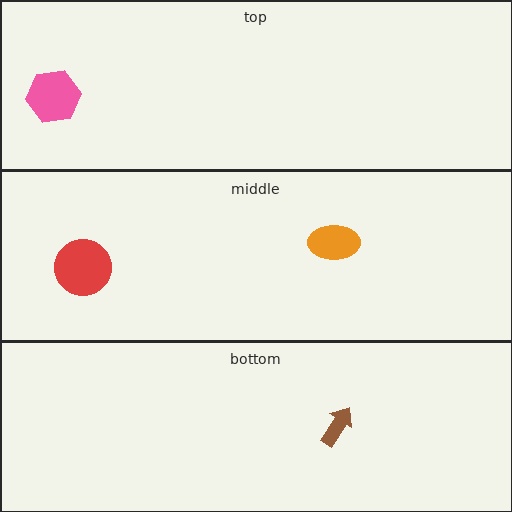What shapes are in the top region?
The pink hexagon.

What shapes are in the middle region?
The orange ellipse, the red circle.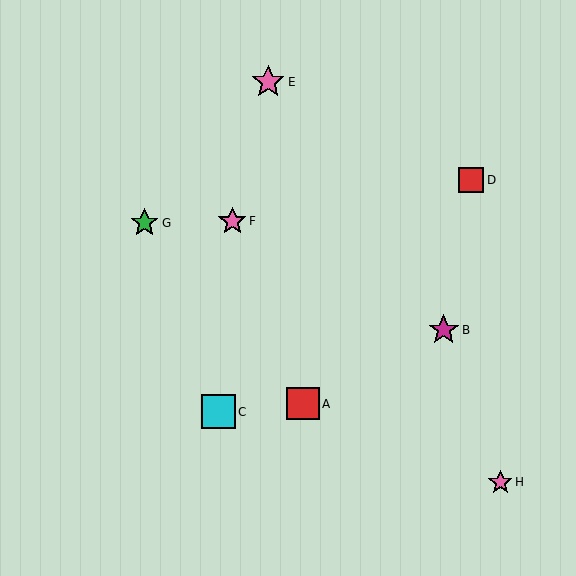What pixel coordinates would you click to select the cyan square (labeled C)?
Click at (218, 412) to select the cyan square C.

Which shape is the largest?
The cyan square (labeled C) is the largest.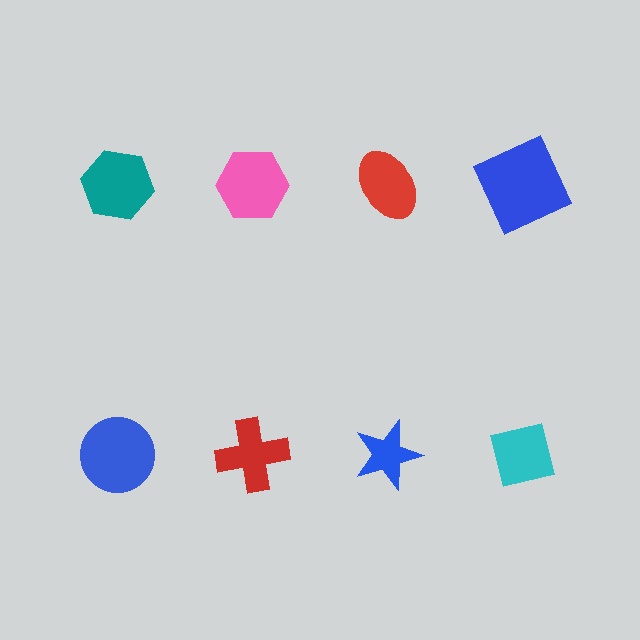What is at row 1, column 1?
A teal hexagon.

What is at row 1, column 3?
A red ellipse.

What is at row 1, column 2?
A pink hexagon.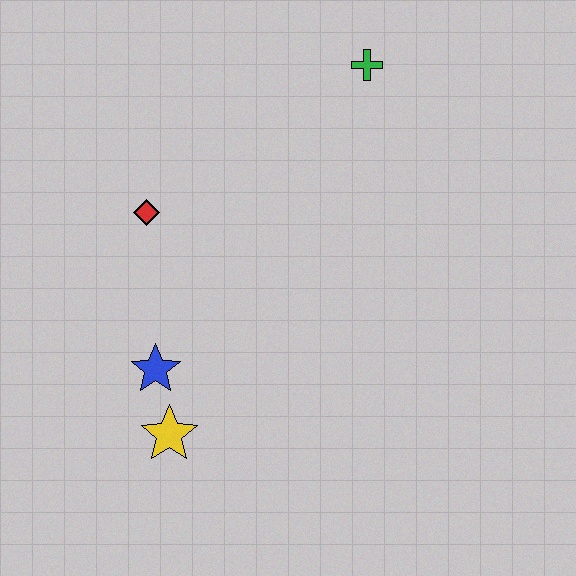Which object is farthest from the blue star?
The green cross is farthest from the blue star.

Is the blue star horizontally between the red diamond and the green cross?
Yes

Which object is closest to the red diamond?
The blue star is closest to the red diamond.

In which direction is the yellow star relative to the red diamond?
The yellow star is below the red diamond.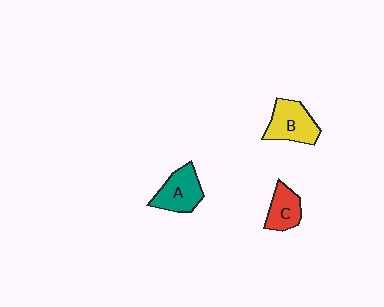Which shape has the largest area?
Shape B (yellow).